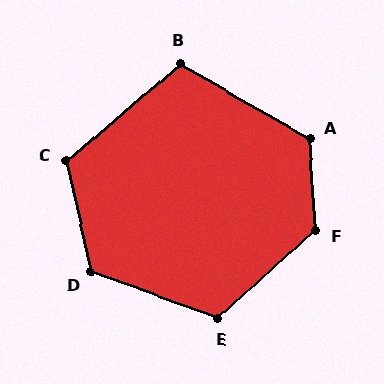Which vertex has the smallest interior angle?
B, at approximately 109 degrees.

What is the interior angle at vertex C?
Approximately 118 degrees (obtuse).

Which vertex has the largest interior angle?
F, at approximately 128 degrees.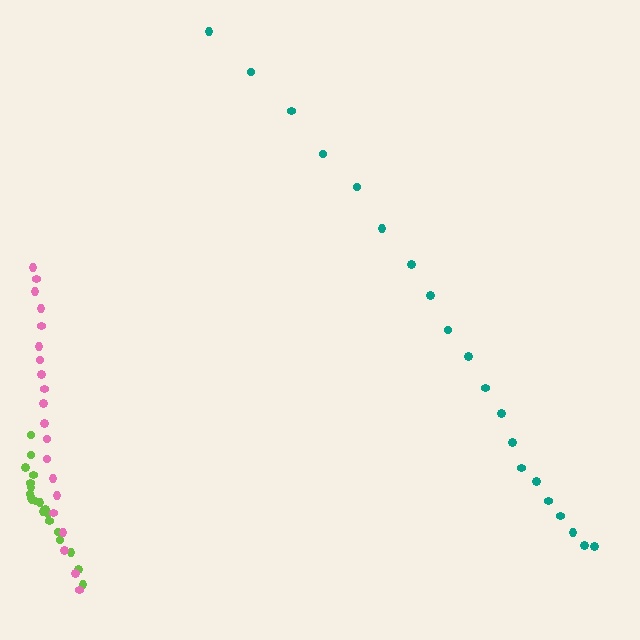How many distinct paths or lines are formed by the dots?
There are 3 distinct paths.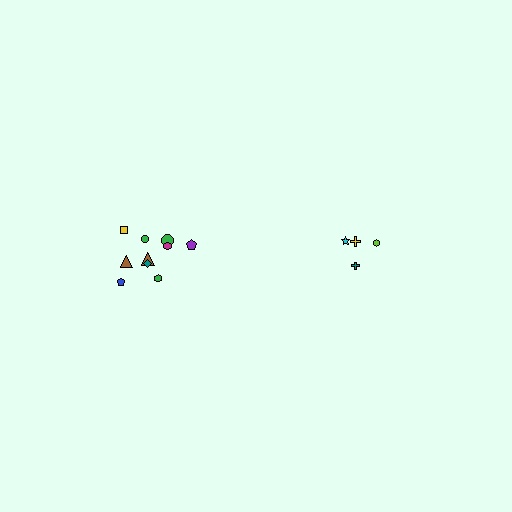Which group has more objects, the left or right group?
The left group.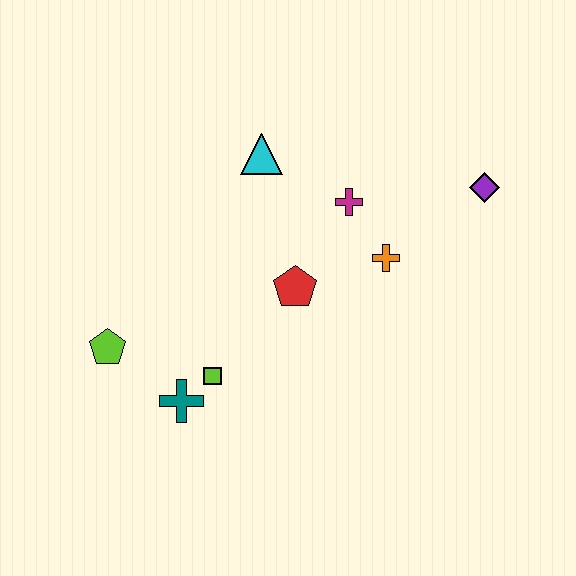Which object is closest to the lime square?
The teal cross is closest to the lime square.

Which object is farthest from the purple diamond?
The lime pentagon is farthest from the purple diamond.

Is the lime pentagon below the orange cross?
Yes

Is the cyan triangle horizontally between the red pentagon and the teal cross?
Yes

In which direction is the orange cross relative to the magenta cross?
The orange cross is below the magenta cross.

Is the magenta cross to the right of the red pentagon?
Yes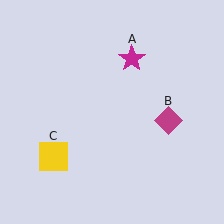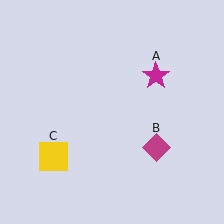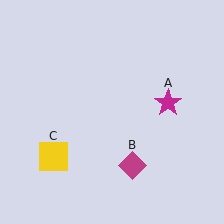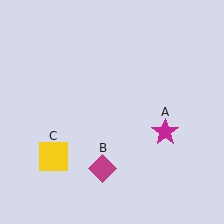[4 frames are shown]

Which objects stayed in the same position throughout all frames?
Yellow square (object C) remained stationary.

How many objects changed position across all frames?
2 objects changed position: magenta star (object A), magenta diamond (object B).